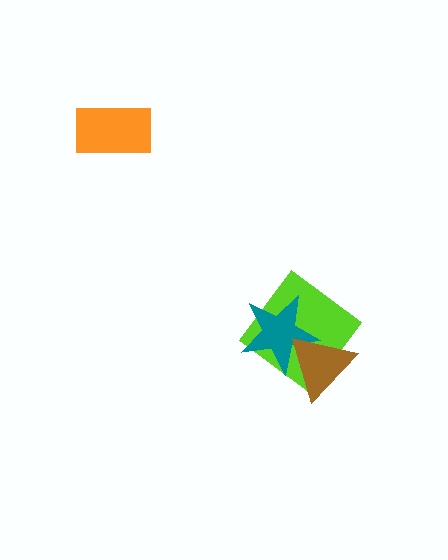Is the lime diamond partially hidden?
Yes, it is partially covered by another shape.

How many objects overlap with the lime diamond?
2 objects overlap with the lime diamond.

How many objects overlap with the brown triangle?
2 objects overlap with the brown triangle.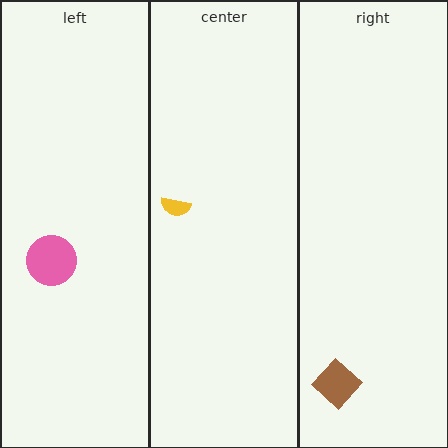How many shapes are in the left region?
1.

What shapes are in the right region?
The brown diamond.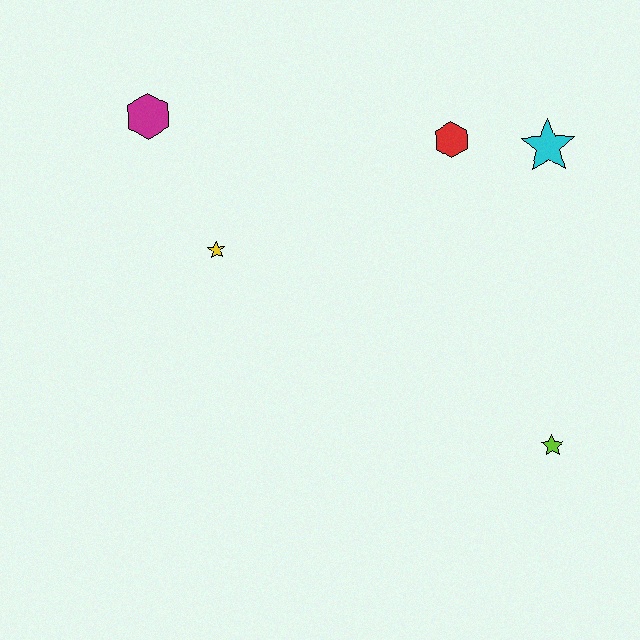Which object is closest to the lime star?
The cyan star is closest to the lime star.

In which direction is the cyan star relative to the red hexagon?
The cyan star is to the right of the red hexagon.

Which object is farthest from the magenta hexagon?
The lime star is farthest from the magenta hexagon.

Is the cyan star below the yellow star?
No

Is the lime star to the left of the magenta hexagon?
No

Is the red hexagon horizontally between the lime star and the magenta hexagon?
Yes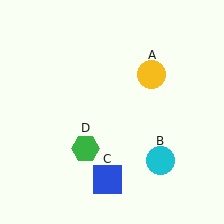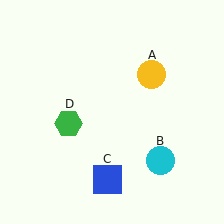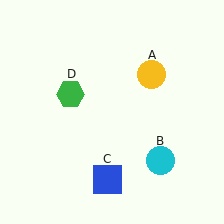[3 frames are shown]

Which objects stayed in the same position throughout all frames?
Yellow circle (object A) and cyan circle (object B) and blue square (object C) remained stationary.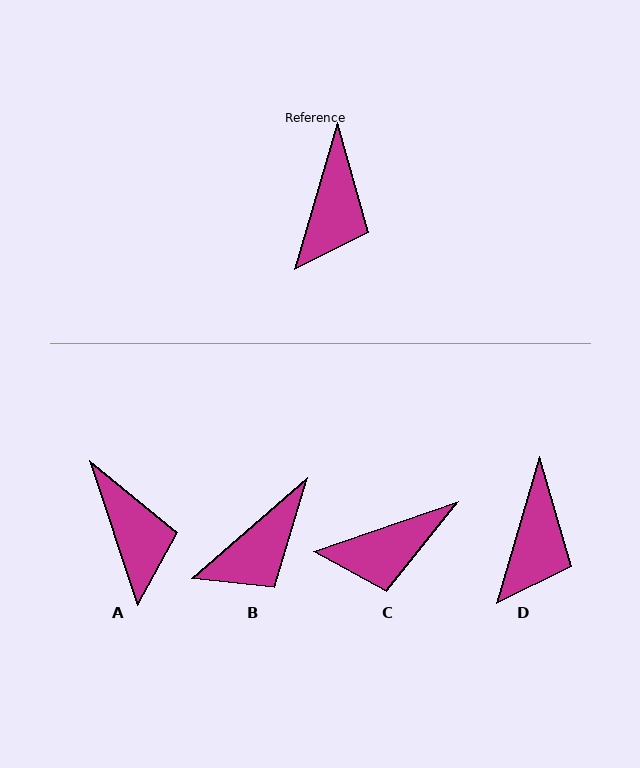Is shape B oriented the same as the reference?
No, it is off by about 33 degrees.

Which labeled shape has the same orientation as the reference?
D.